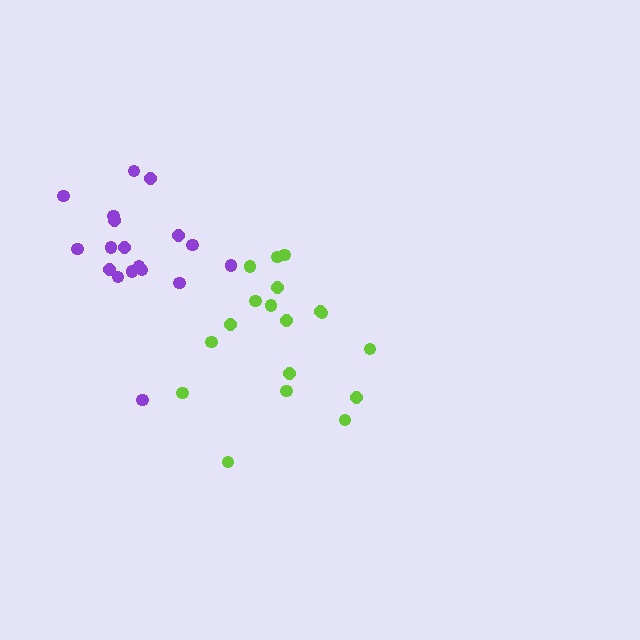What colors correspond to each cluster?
The clusters are colored: purple, lime.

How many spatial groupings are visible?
There are 2 spatial groupings.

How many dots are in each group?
Group 1: 18 dots, Group 2: 18 dots (36 total).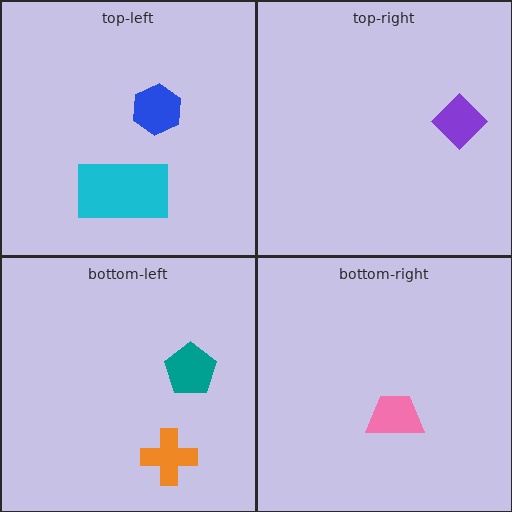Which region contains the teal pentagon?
The bottom-left region.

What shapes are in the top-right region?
The purple diamond.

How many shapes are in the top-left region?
2.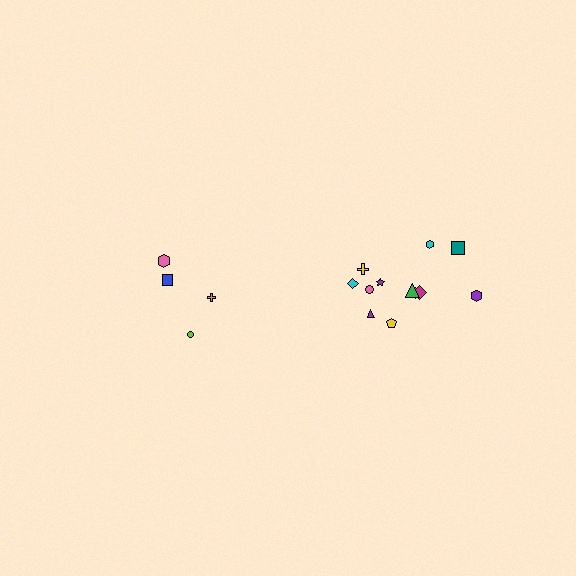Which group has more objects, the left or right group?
The right group.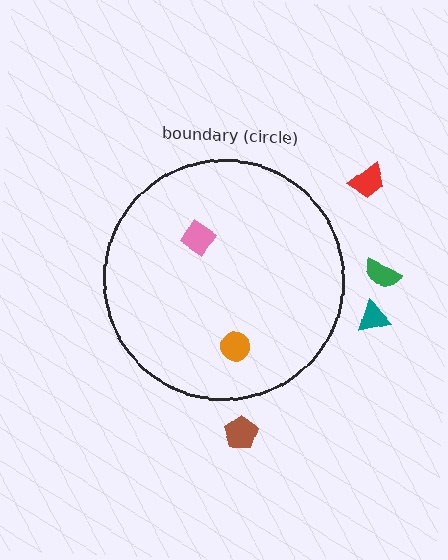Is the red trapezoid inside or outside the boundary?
Outside.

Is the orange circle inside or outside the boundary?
Inside.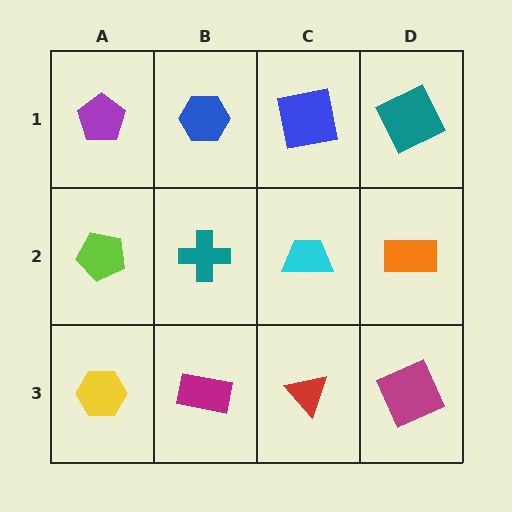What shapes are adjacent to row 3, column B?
A teal cross (row 2, column B), a yellow hexagon (row 3, column A), a red triangle (row 3, column C).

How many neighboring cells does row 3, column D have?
2.